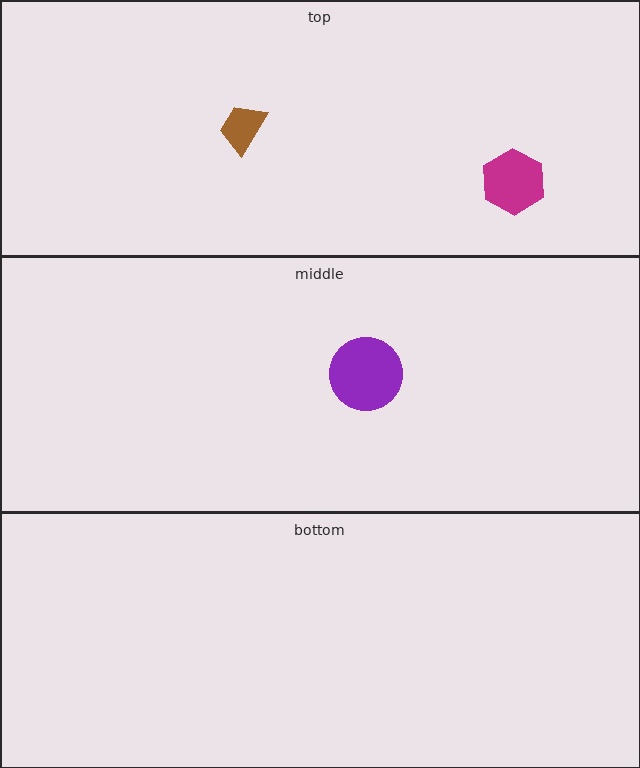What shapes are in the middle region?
The purple circle.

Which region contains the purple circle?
The middle region.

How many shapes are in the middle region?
1.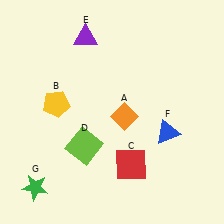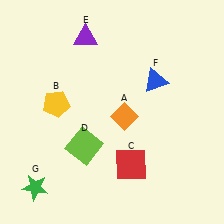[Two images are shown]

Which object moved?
The blue triangle (F) moved up.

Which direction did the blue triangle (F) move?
The blue triangle (F) moved up.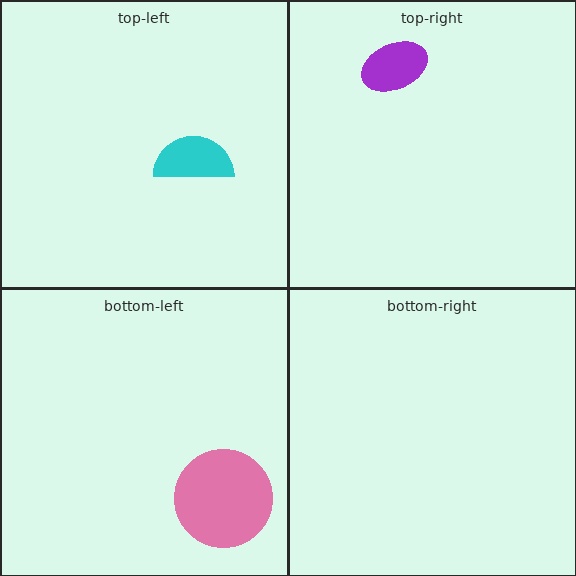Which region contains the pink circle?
The bottom-left region.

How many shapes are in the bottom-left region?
1.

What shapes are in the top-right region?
The purple ellipse.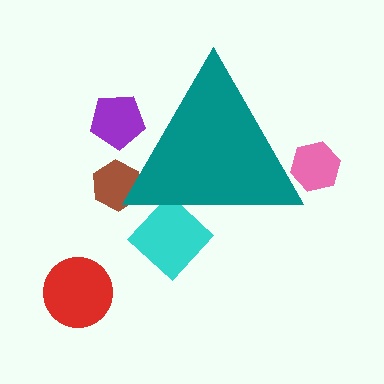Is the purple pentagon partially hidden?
Yes, the purple pentagon is partially hidden behind the teal triangle.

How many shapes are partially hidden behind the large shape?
4 shapes are partially hidden.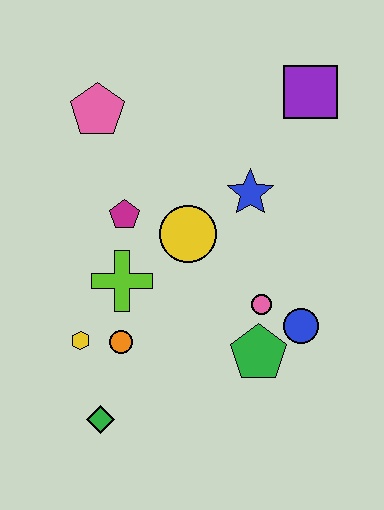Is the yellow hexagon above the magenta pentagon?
No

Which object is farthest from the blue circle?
The pink pentagon is farthest from the blue circle.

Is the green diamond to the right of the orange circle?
No